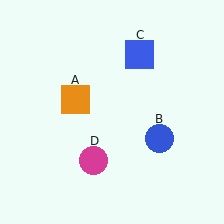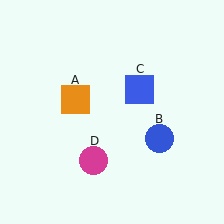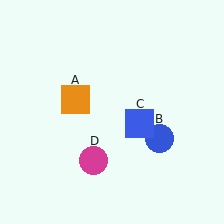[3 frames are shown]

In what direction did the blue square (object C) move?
The blue square (object C) moved down.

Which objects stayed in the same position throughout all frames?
Orange square (object A) and blue circle (object B) and magenta circle (object D) remained stationary.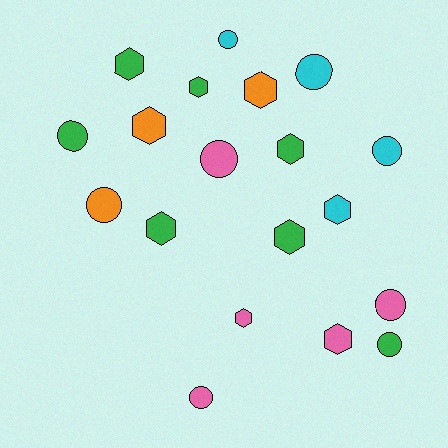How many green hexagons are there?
There are 5 green hexagons.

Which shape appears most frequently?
Hexagon, with 10 objects.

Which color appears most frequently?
Green, with 7 objects.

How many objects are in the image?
There are 19 objects.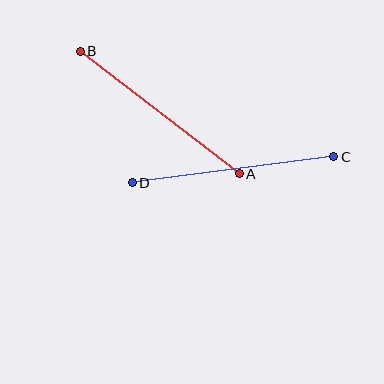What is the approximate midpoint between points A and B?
The midpoint is at approximately (160, 112) pixels.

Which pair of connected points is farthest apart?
Points C and D are farthest apart.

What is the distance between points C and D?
The distance is approximately 203 pixels.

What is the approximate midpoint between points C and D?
The midpoint is at approximately (233, 170) pixels.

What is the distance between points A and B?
The distance is approximately 201 pixels.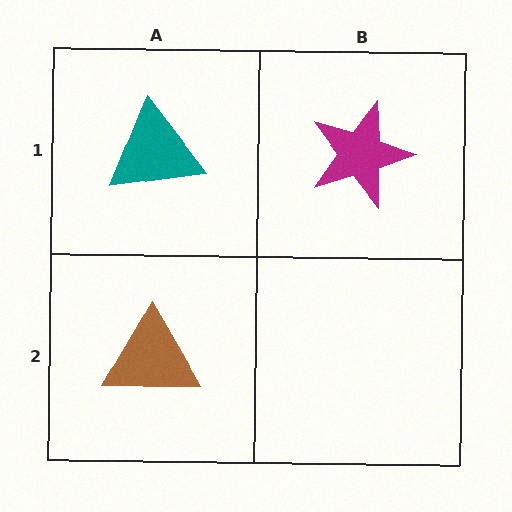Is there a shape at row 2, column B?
No, that cell is empty.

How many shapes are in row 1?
2 shapes.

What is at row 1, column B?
A magenta star.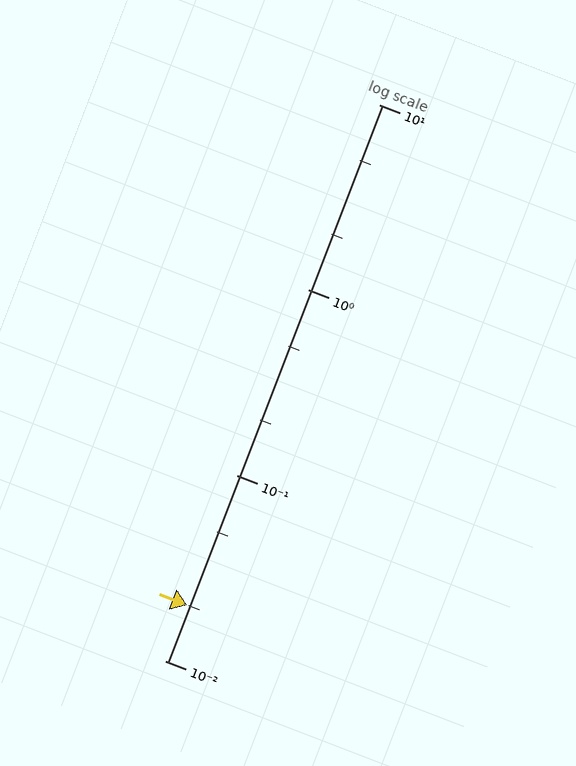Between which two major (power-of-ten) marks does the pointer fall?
The pointer is between 0.01 and 0.1.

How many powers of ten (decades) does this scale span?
The scale spans 3 decades, from 0.01 to 10.